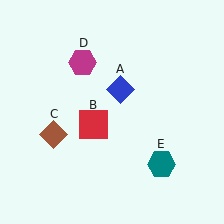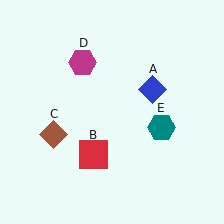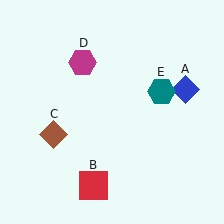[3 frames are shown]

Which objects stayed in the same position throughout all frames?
Brown diamond (object C) and magenta hexagon (object D) remained stationary.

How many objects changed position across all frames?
3 objects changed position: blue diamond (object A), red square (object B), teal hexagon (object E).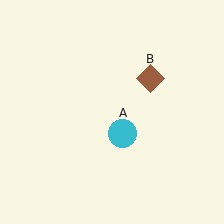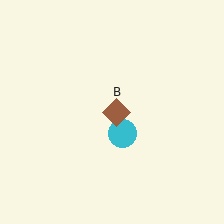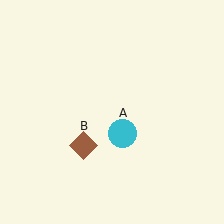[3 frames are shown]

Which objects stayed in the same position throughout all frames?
Cyan circle (object A) remained stationary.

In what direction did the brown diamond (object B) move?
The brown diamond (object B) moved down and to the left.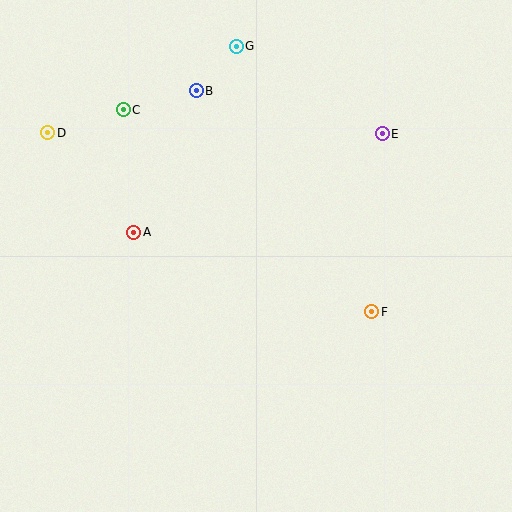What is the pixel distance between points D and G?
The distance between D and G is 208 pixels.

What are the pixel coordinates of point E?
Point E is at (382, 134).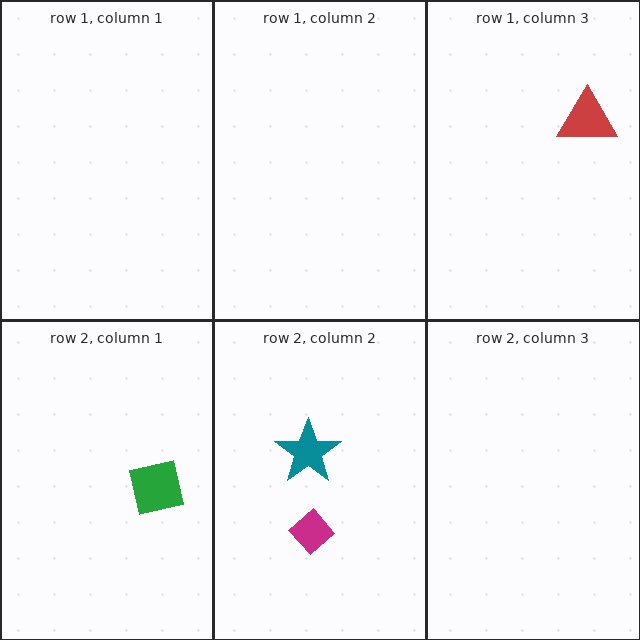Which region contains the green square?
The row 2, column 1 region.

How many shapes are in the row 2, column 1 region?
1.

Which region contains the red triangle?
The row 1, column 3 region.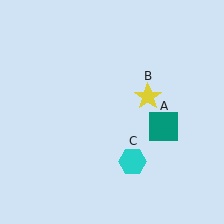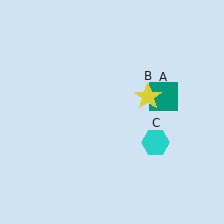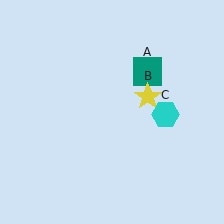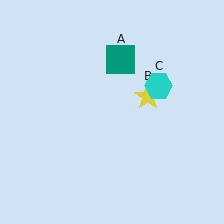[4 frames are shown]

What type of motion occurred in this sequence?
The teal square (object A), cyan hexagon (object C) rotated counterclockwise around the center of the scene.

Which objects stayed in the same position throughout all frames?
Yellow star (object B) remained stationary.